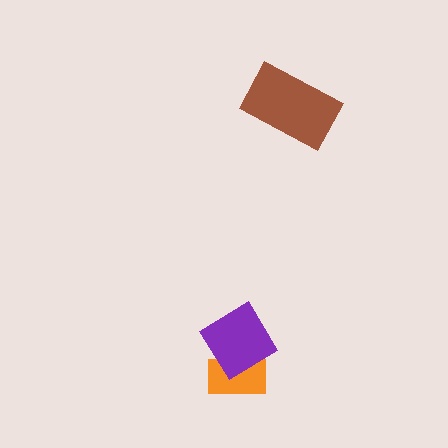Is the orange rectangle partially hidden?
Yes, it is partially covered by another shape.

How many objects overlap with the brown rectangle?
0 objects overlap with the brown rectangle.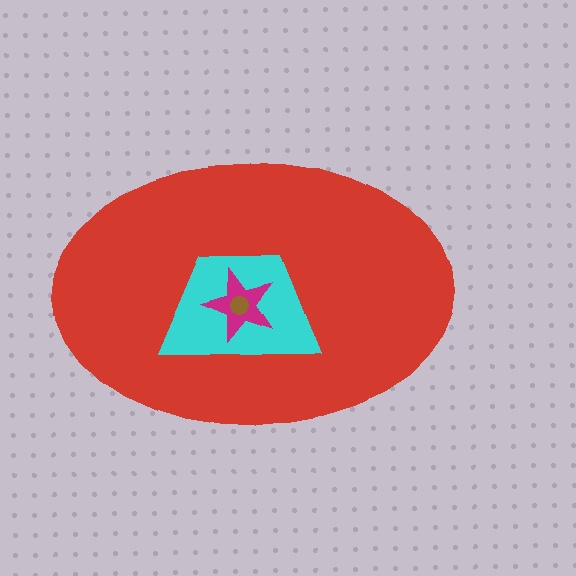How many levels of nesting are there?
4.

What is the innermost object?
The brown circle.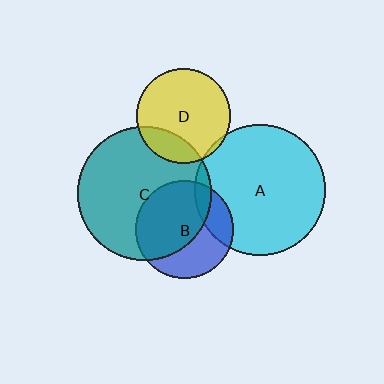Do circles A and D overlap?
Yes.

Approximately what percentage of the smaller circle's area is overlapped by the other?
Approximately 5%.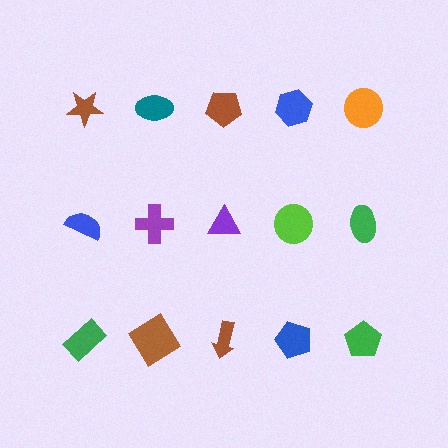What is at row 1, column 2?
A teal ellipse.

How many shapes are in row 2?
5 shapes.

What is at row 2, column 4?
A lime circle.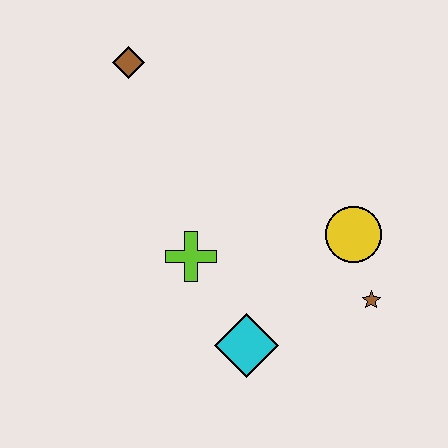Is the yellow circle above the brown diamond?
No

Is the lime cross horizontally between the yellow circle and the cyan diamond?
No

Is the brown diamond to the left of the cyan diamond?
Yes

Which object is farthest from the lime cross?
The brown diamond is farthest from the lime cross.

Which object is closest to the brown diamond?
The lime cross is closest to the brown diamond.